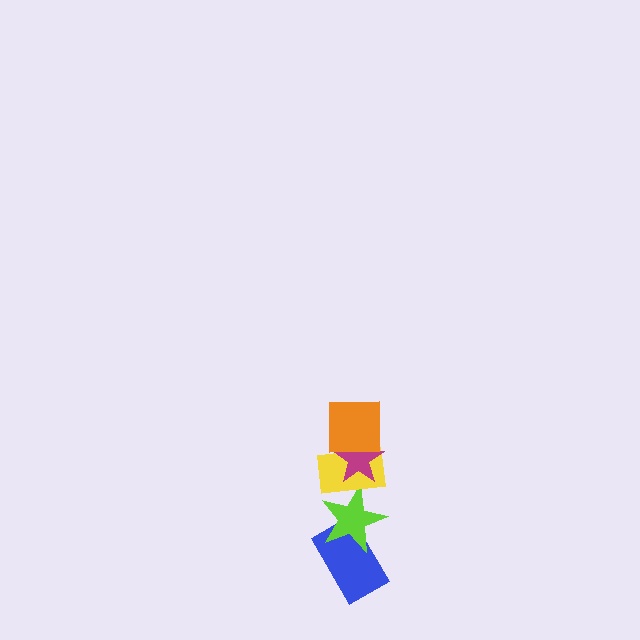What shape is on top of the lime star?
The yellow rectangle is on top of the lime star.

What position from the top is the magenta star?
The magenta star is 2nd from the top.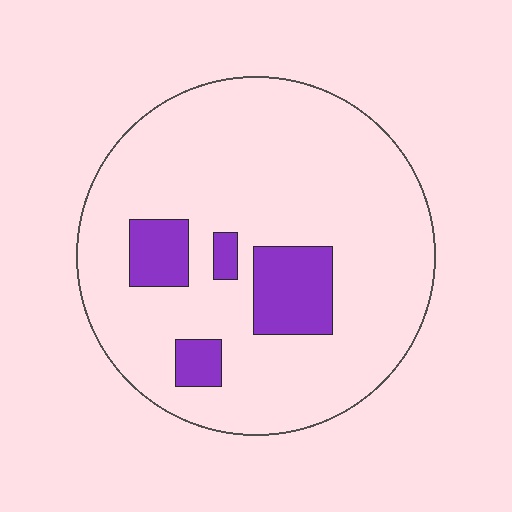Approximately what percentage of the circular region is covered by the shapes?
Approximately 15%.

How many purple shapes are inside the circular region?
4.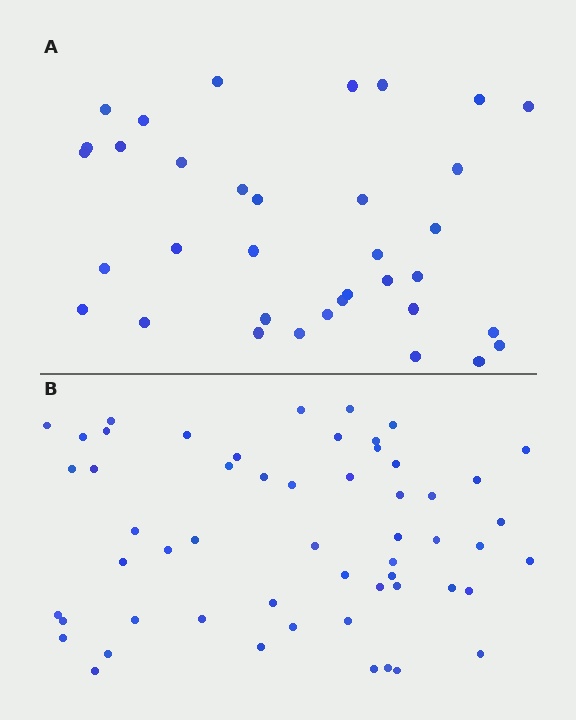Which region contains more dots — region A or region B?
Region B (the bottom region) has more dots.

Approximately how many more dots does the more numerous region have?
Region B has approximately 20 more dots than region A.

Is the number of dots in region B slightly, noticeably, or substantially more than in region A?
Region B has substantially more. The ratio is roughly 1.6 to 1.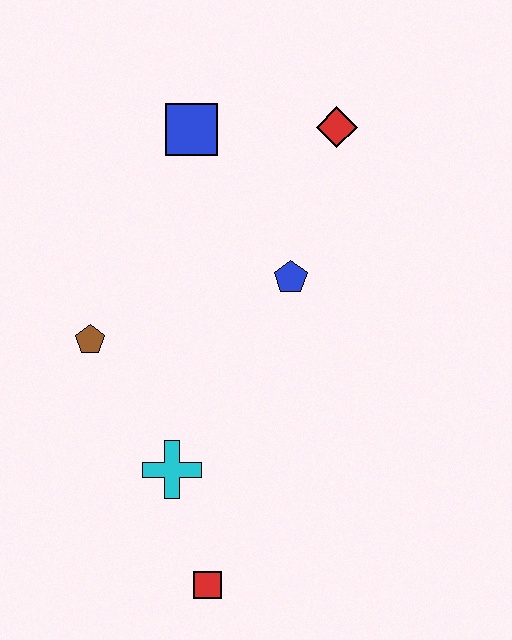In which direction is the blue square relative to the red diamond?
The blue square is to the left of the red diamond.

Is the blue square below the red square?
No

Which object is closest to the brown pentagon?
The cyan cross is closest to the brown pentagon.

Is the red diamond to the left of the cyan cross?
No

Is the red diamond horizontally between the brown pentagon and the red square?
No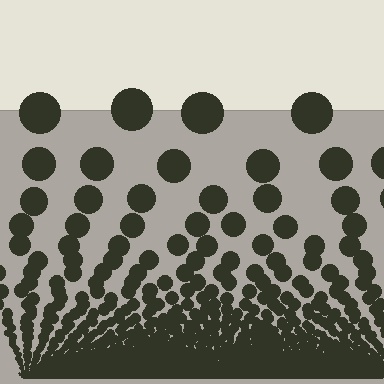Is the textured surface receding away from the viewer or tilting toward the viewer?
The surface appears to tilt toward the viewer. Texture elements get larger and sparser toward the top.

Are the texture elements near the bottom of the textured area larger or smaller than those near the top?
Smaller. The gradient is inverted — elements near the bottom are smaller and denser.